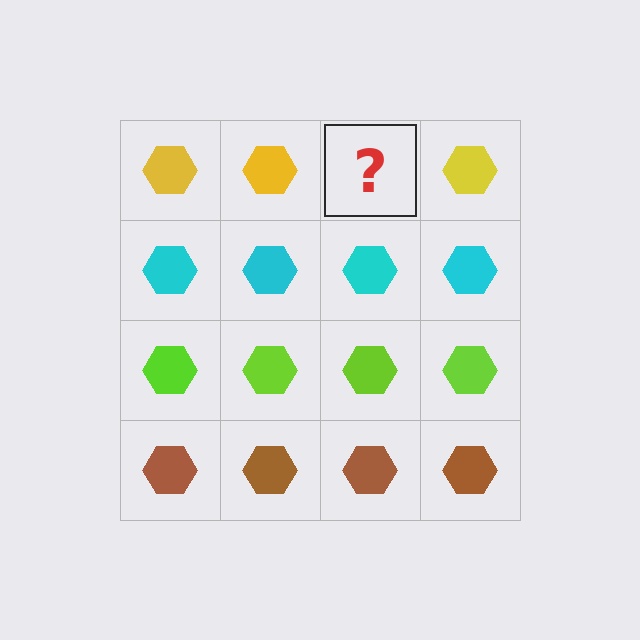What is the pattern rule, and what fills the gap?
The rule is that each row has a consistent color. The gap should be filled with a yellow hexagon.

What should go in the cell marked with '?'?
The missing cell should contain a yellow hexagon.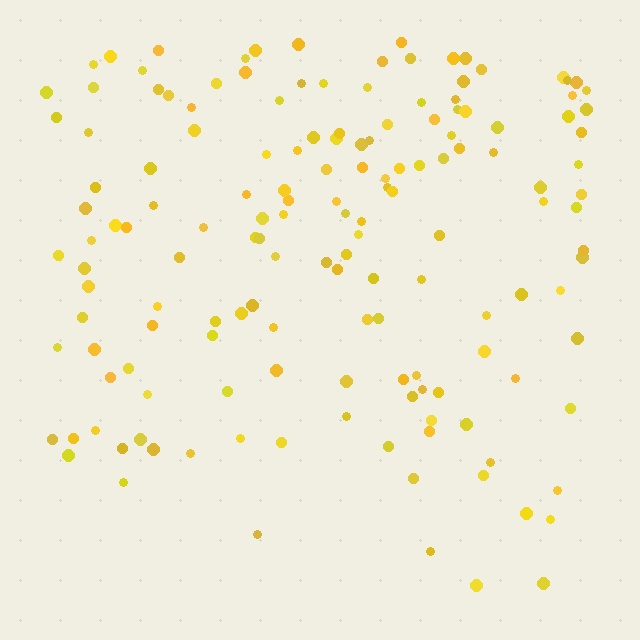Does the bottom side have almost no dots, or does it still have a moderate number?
Still a moderate number, just noticeably fewer than the top.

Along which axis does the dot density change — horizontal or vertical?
Vertical.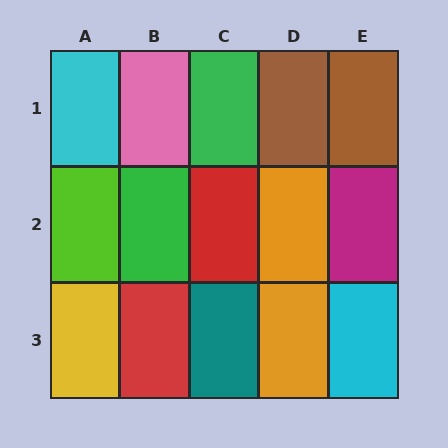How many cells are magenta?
1 cell is magenta.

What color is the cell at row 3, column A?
Yellow.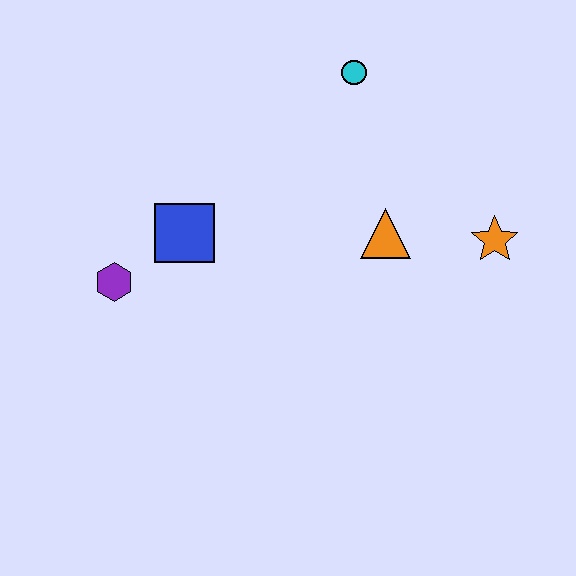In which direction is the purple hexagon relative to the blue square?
The purple hexagon is to the left of the blue square.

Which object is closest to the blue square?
The purple hexagon is closest to the blue square.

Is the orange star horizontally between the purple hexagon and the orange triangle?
No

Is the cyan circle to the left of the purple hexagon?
No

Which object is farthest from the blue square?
The orange star is farthest from the blue square.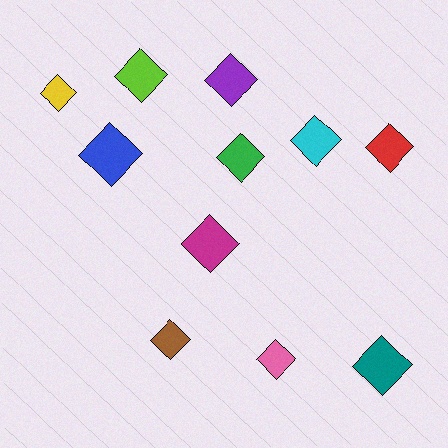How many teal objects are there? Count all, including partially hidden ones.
There is 1 teal object.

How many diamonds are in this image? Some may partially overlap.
There are 11 diamonds.